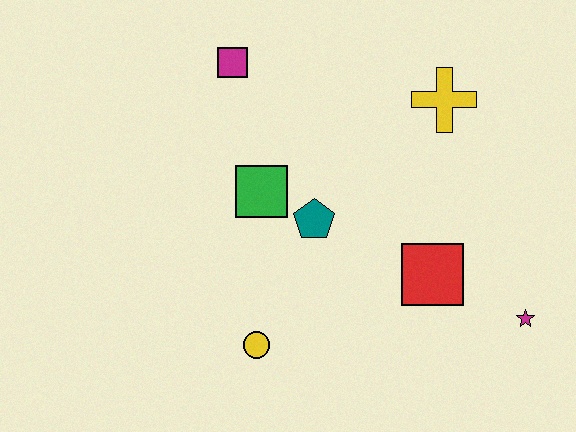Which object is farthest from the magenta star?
The magenta square is farthest from the magenta star.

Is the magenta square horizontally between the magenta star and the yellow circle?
No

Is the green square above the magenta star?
Yes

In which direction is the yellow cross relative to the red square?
The yellow cross is above the red square.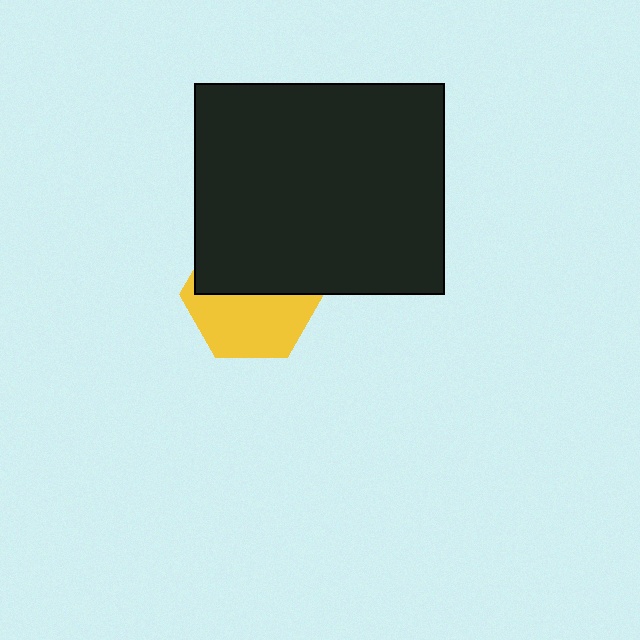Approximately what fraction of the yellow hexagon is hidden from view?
Roughly 49% of the yellow hexagon is hidden behind the black rectangle.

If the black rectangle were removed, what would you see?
You would see the complete yellow hexagon.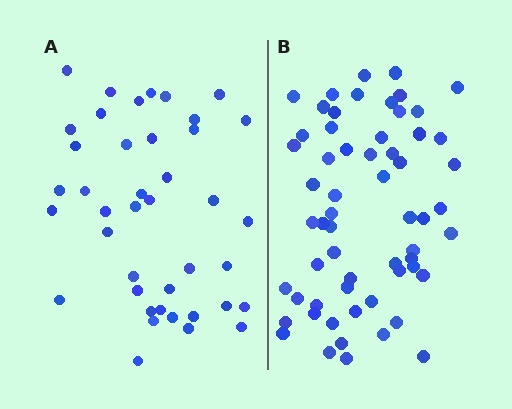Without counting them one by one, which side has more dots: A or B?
Region B (the right region) has more dots.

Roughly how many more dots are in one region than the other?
Region B has approximately 20 more dots than region A.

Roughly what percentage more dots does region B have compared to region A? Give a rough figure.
About 45% more.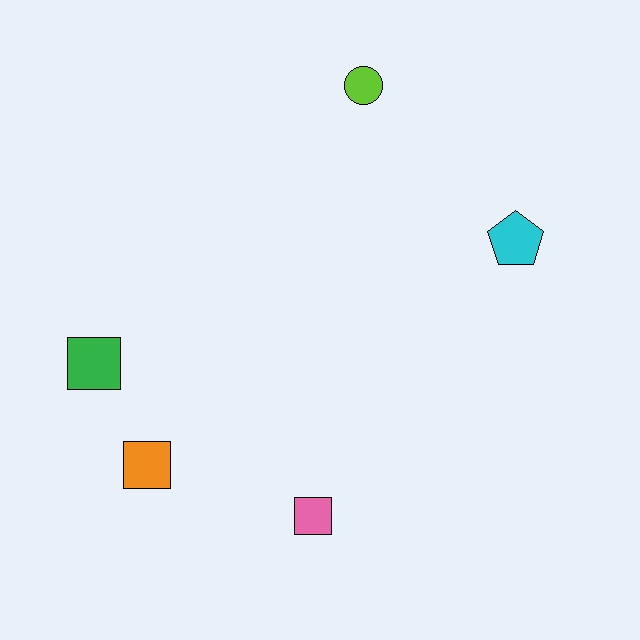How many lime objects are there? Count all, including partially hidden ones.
There is 1 lime object.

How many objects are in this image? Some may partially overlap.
There are 5 objects.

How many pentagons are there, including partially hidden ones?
There is 1 pentagon.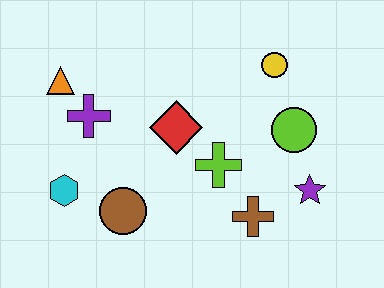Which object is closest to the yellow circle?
The lime circle is closest to the yellow circle.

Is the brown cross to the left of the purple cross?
No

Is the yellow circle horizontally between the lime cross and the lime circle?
Yes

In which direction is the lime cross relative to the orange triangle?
The lime cross is to the right of the orange triangle.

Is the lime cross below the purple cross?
Yes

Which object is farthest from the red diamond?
The purple star is farthest from the red diamond.